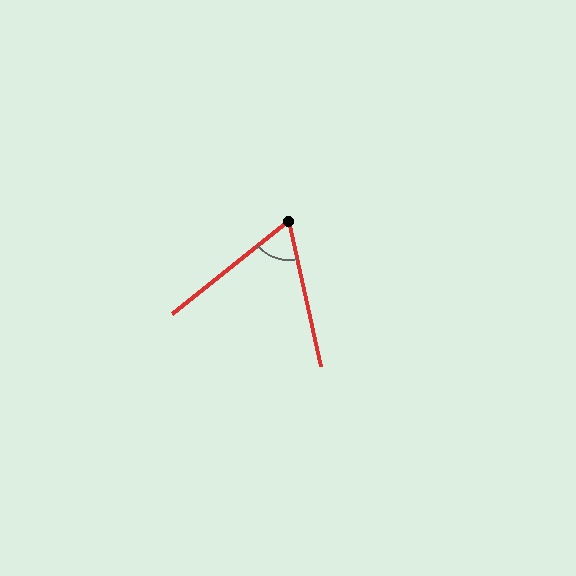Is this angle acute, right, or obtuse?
It is acute.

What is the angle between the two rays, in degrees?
Approximately 64 degrees.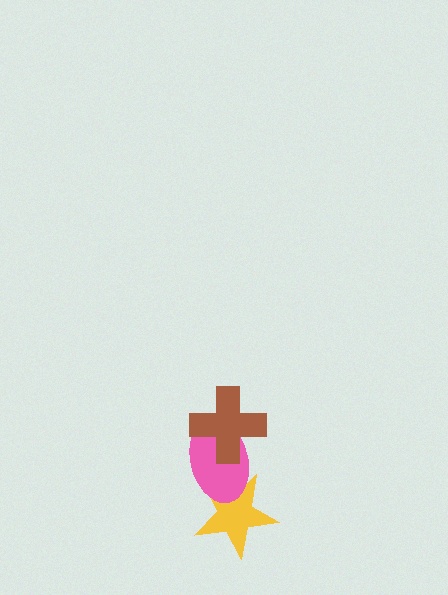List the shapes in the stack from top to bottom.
From top to bottom: the brown cross, the pink ellipse, the yellow star.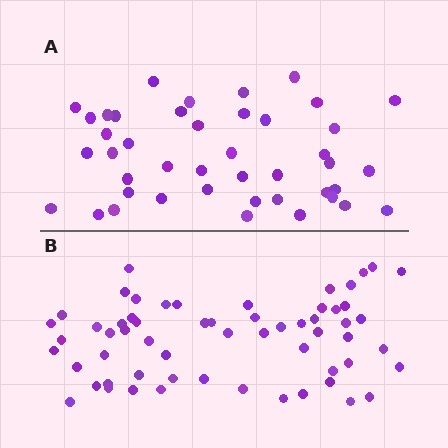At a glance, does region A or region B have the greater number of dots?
Region B (the bottom region) has more dots.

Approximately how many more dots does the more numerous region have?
Region B has approximately 15 more dots than region A.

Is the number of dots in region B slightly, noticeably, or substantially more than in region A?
Region B has noticeably more, but not dramatically so. The ratio is roughly 1.4 to 1.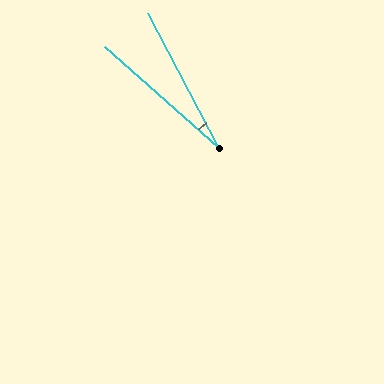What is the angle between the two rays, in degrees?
Approximately 21 degrees.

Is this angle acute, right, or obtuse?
It is acute.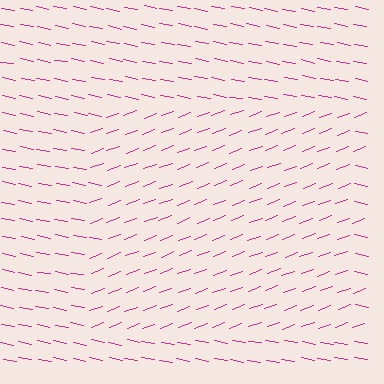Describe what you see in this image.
The image is filled with small magenta line segments. A rectangle region in the image has lines oriented differently from the surrounding lines, creating a visible texture boundary.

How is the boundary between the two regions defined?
The boundary is defined purely by a change in line orientation (approximately 31 degrees difference). All lines are the same color and thickness.